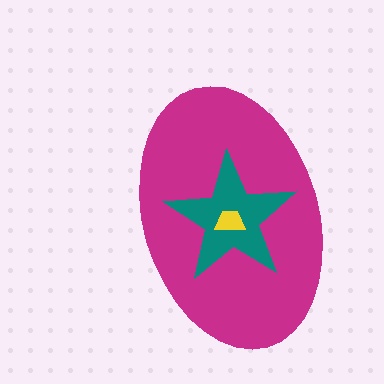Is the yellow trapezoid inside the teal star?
Yes.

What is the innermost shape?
The yellow trapezoid.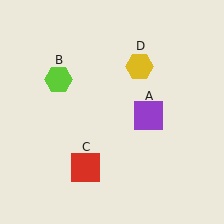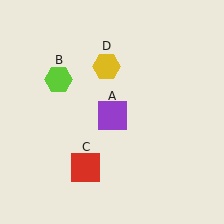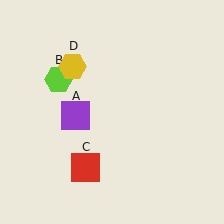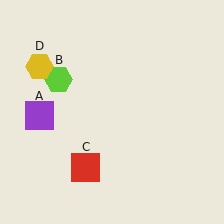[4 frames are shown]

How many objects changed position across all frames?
2 objects changed position: purple square (object A), yellow hexagon (object D).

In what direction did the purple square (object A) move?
The purple square (object A) moved left.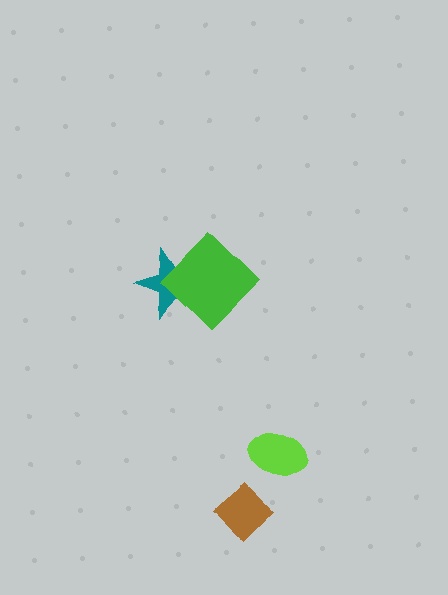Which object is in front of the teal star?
The green diamond is in front of the teal star.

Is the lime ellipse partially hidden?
No, no other shape covers it.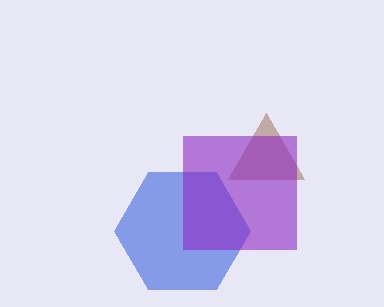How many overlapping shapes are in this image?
There are 3 overlapping shapes in the image.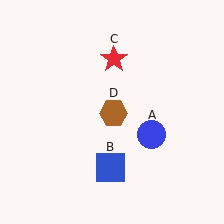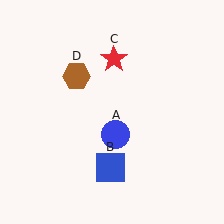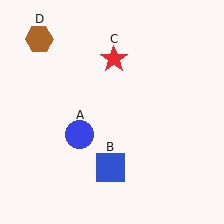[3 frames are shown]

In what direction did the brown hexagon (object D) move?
The brown hexagon (object D) moved up and to the left.